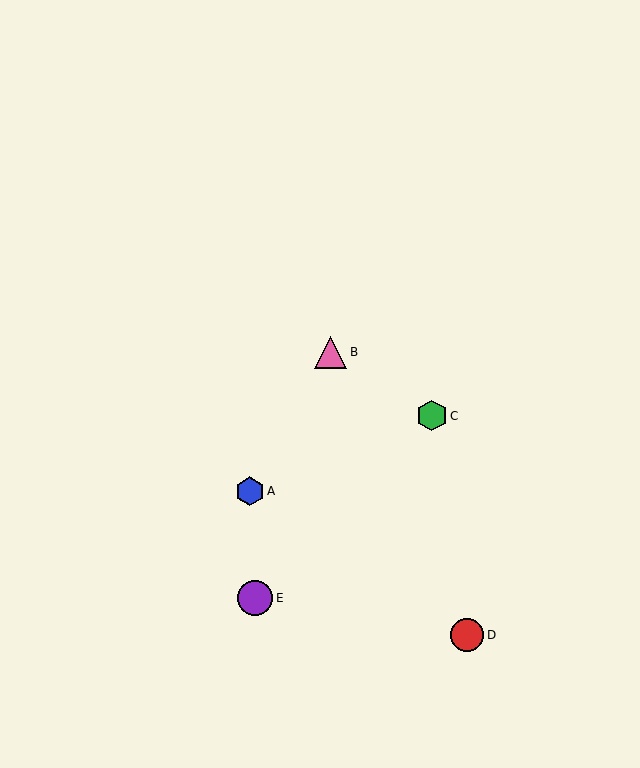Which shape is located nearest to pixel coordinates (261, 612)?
The purple circle (labeled E) at (255, 598) is nearest to that location.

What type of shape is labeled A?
Shape A is a blue hexagon.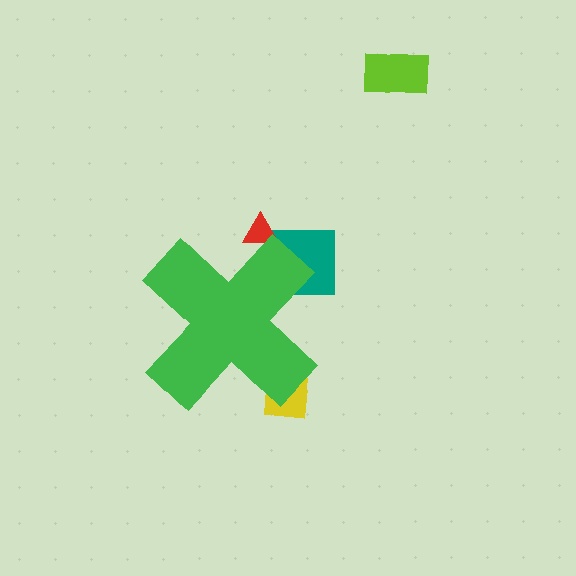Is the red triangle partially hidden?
Yes, the red triangle is partially hidden behind the green cross.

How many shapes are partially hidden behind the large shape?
4 shapes are partially hidden.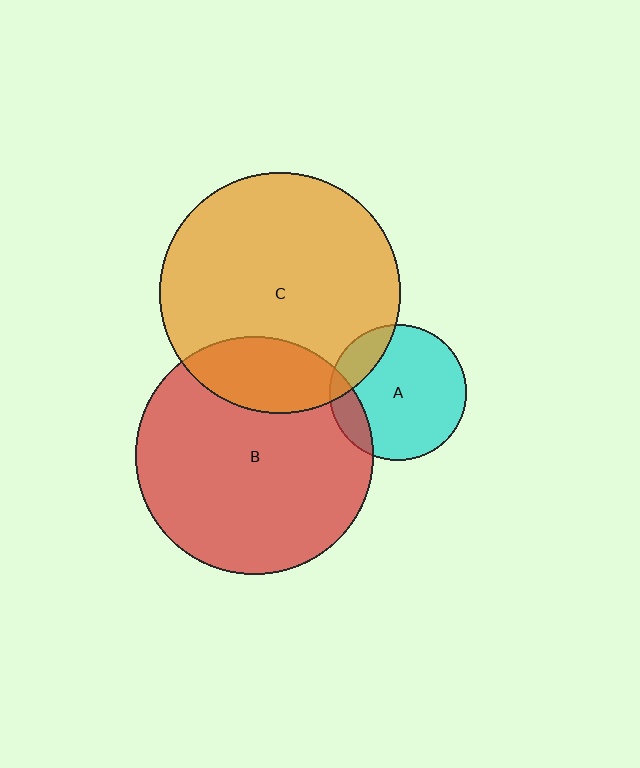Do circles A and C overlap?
Yes.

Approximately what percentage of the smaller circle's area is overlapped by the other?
Approximately 15%.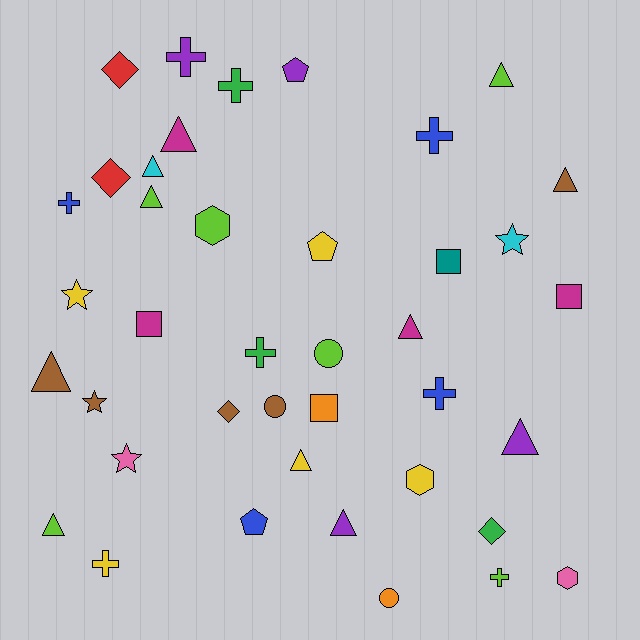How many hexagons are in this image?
There are 3 hexagons.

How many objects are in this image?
There are 40 objects.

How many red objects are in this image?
There are 2 red objects.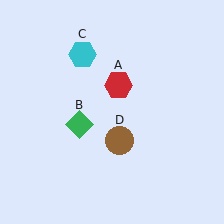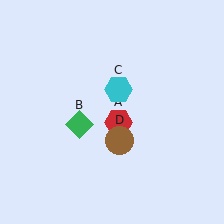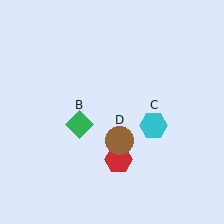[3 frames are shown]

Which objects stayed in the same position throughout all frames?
Green diamond (object B) and brown circle (object D) remained stationary.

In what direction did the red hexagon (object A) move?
The red hexagon (object A) moved down.